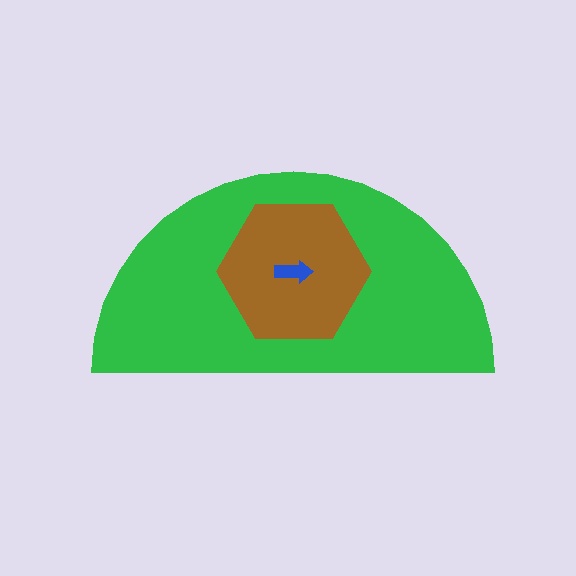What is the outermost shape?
The green semicircle.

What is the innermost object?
The blue arrow.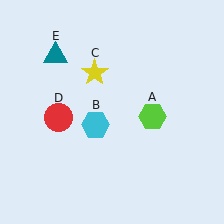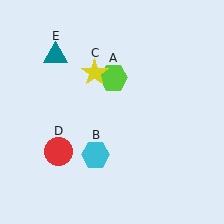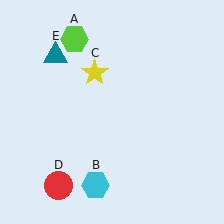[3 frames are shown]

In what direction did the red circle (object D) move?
The red circle (object D) moved down.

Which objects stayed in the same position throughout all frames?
Yellow star (object C) and teal triangle (object E) remained stationary.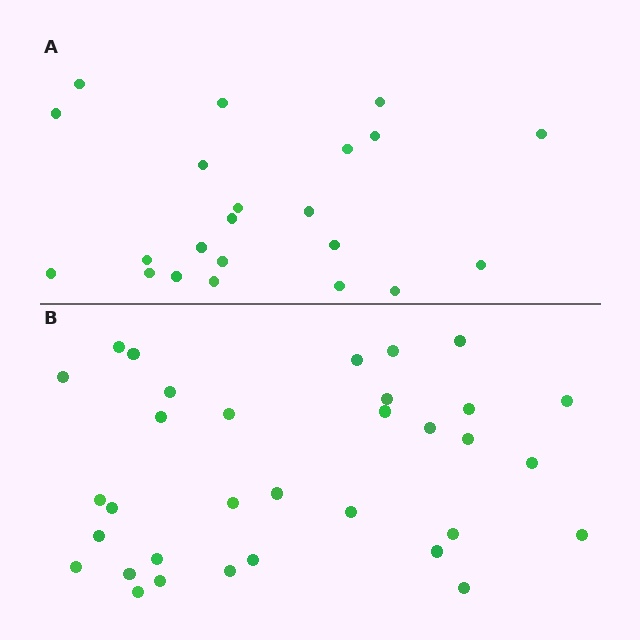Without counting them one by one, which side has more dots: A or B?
Region B (the bottom region) has more dots.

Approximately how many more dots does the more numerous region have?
Region B has roughly 12 or so more dots than region A.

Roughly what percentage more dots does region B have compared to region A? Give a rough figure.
About 50% more.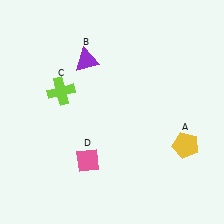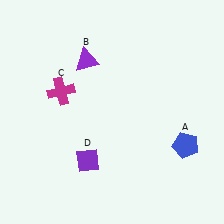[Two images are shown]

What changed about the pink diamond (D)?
In Image 1, D is pink. In Image 2, it changed to purple.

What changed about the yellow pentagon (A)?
In Image 1, A is yellow. In Image 2, it changed to blue.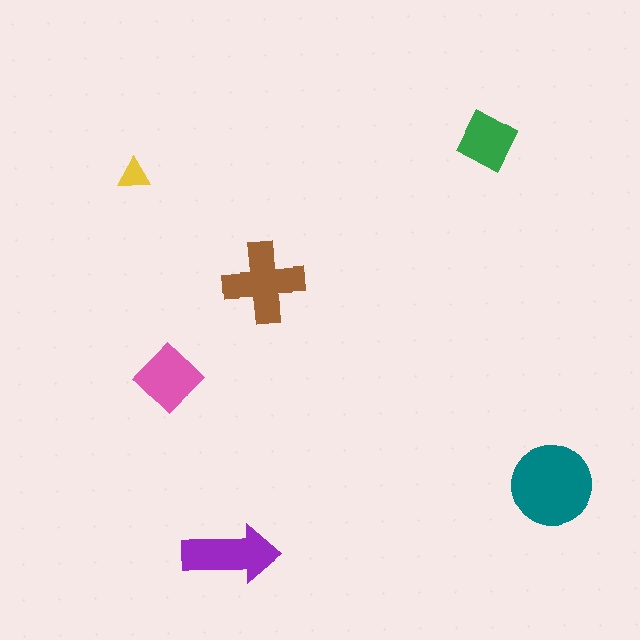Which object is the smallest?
The yellow triangle.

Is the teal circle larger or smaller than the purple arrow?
Larger.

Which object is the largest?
The teal circle.